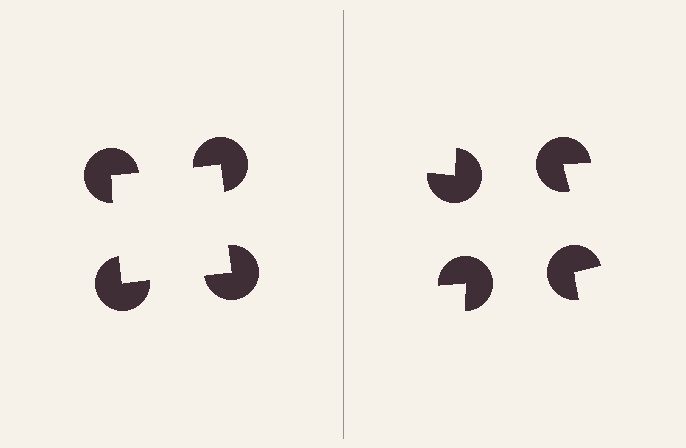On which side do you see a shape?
An illusory square appears on the left side. On the right side the wedge cuts are rotated, so no coherent shape forms.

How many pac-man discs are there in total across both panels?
8 — 4 on each side.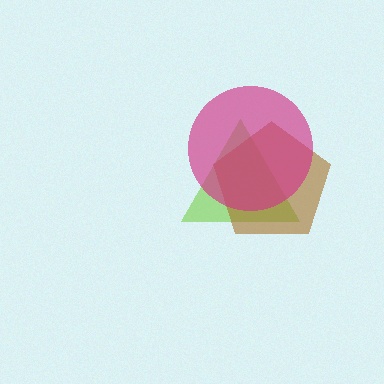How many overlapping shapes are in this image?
There are 3 overlapping shapes in the image.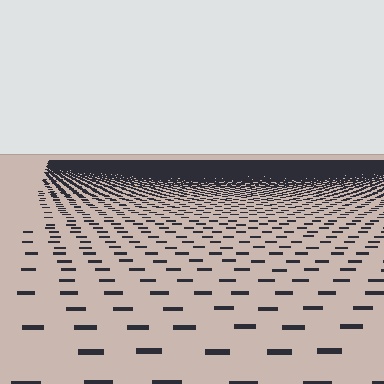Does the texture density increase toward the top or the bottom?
Density increases toward the top.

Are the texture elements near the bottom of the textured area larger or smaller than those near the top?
Larger. Near the bottom, elements are closer to the viewer and appear at a bigger on-screen size.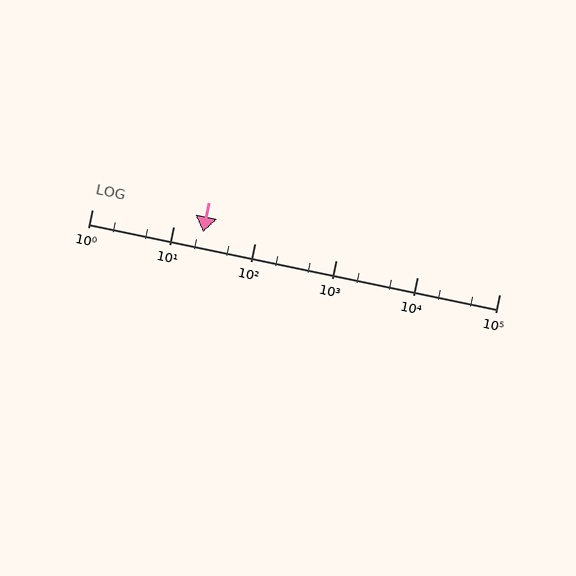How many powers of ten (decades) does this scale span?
The scale spans 5 decades, from 1 to 100000.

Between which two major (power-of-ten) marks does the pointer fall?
The pointer is between 10 and 100.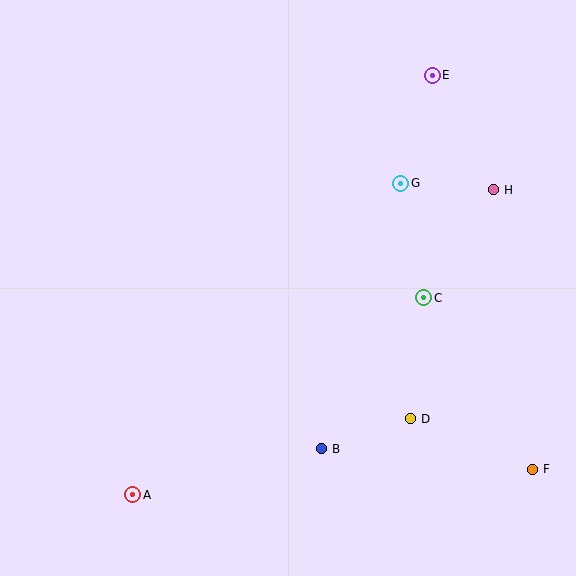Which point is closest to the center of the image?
Point C at (424, 298) is closest to the center.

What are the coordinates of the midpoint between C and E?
The midpoint between C and E is at (428, 187).